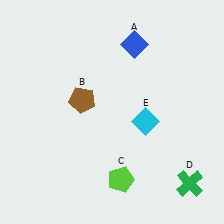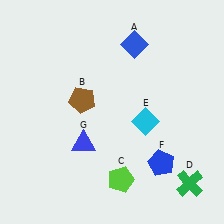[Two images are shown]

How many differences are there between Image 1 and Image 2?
There are 2 differences between the two images.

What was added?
A blue pentagon (F), a blue triangle (G) were added in Image 2.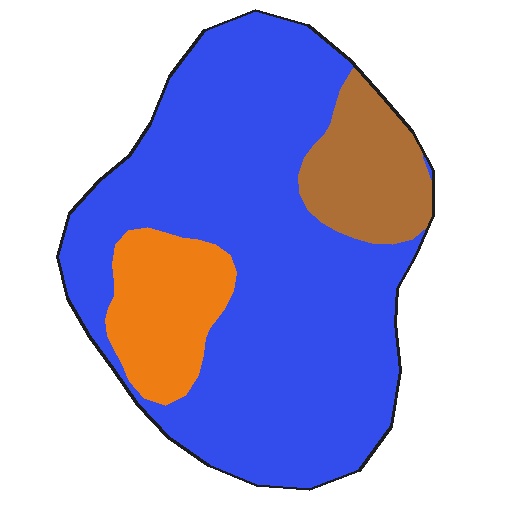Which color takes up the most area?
Blue, at roughly 75%.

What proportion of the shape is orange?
Orange takes up about one eighth (1/8) of the shape.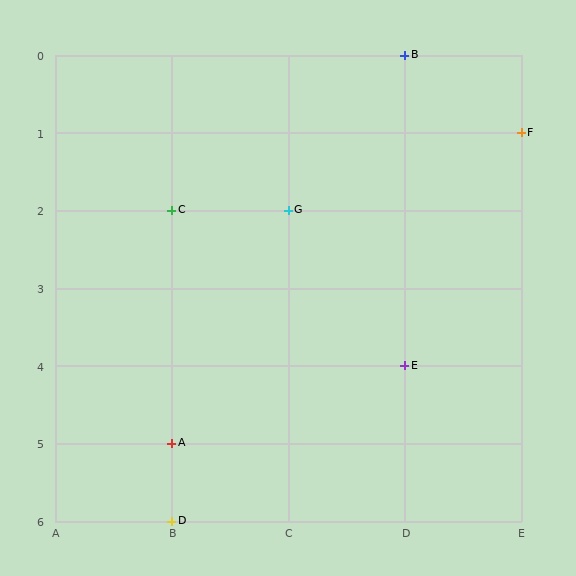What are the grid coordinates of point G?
Point G is at grid coordinates (C, 2).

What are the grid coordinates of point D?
Point D is at grid coordinates (B, 6).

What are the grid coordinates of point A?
Point A is at grid coordinates (B, 5).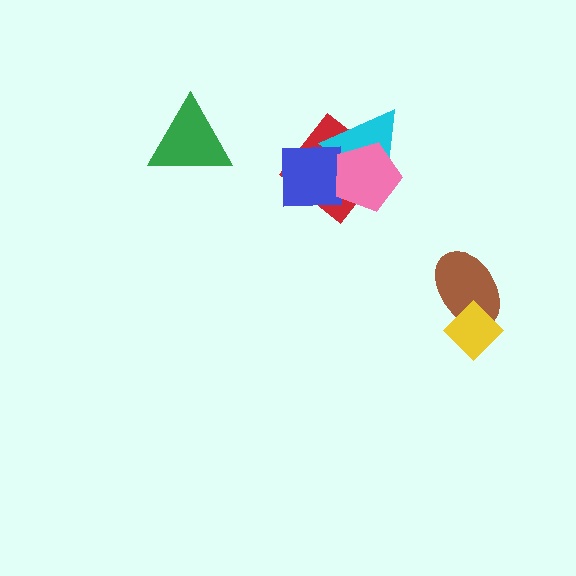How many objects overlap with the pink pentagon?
3 objects overlap with the pink pentagon.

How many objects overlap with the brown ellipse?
1 object overlaps with the brown ellipse.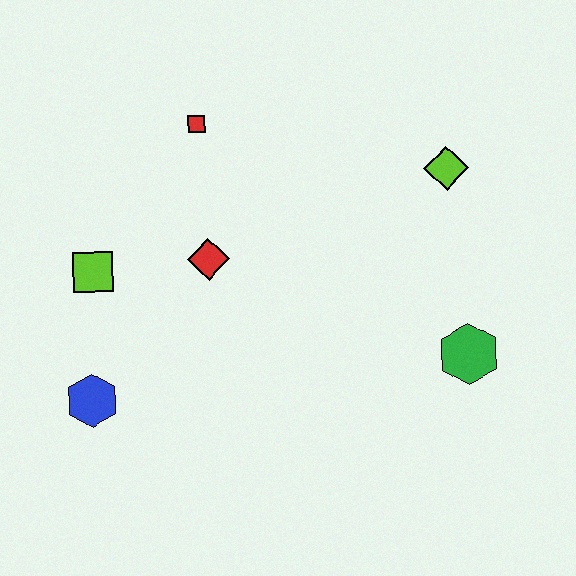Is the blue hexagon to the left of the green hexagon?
Yes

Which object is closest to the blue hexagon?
The lime square is closest to the blue hexagon.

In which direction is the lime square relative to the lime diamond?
The lime square is to the left of the lime diamond.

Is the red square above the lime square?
Yes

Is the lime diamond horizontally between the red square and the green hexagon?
Yes